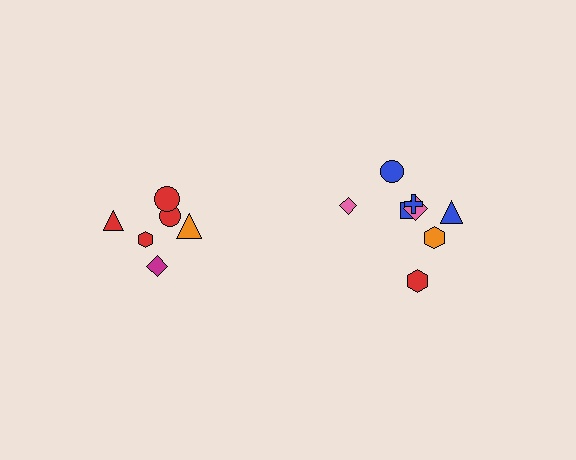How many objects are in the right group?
There are 8 objects.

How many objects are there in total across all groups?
There are 14 objects.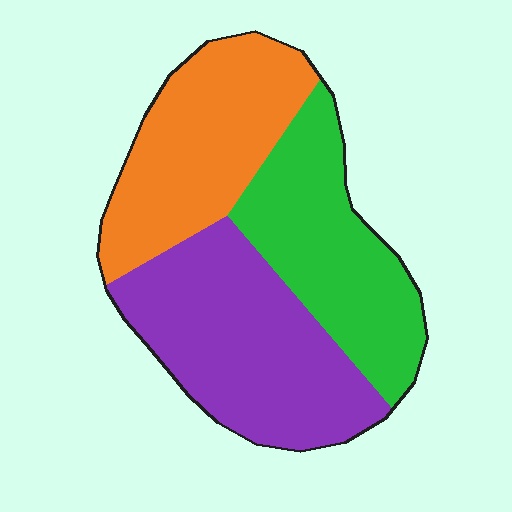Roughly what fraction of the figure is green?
Green covers about 30% of the figure.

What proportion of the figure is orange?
Orange takes up about one third (1/3) of the figure.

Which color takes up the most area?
Purple, at roughly 40%.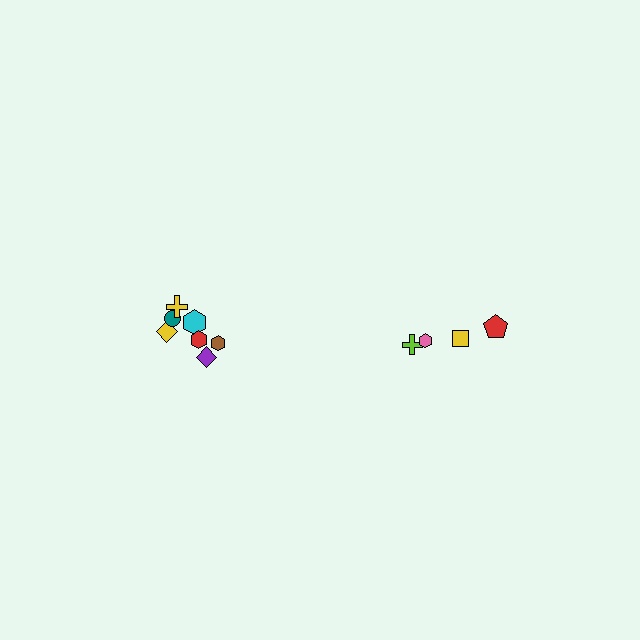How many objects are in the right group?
There are 4 objects.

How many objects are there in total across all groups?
There are 11 objects.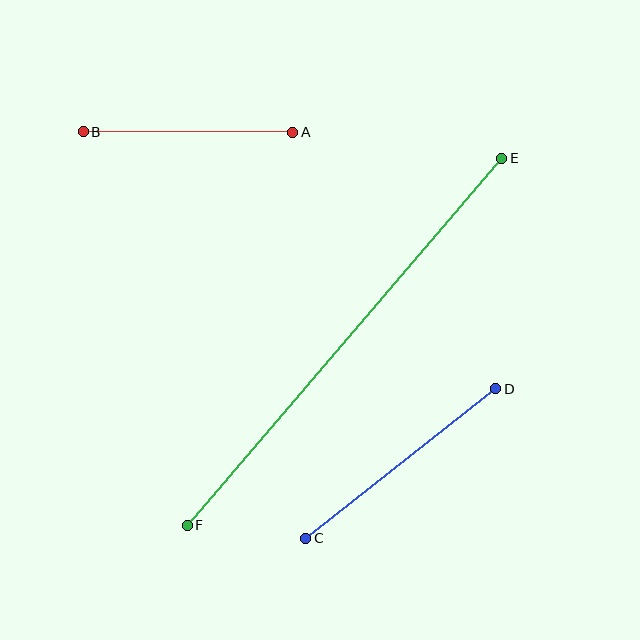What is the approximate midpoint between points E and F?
The midpoint is at approximately (344, 342) pixels.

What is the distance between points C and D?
The distance is approximately 242 pixels.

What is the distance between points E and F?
The distance is approximately 483 pixels.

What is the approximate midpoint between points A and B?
The midpoint is at approximately (188, 132) pixels.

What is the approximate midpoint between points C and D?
The midpoint is at approximately (401, 464) pixels.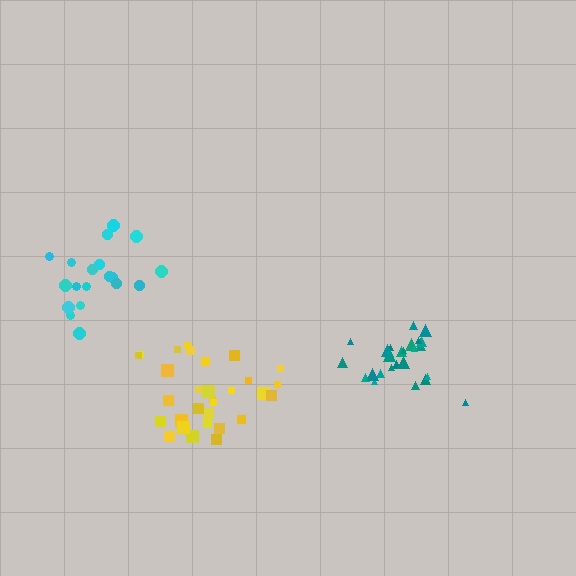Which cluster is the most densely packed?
Teal.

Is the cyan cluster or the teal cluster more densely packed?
Teal.